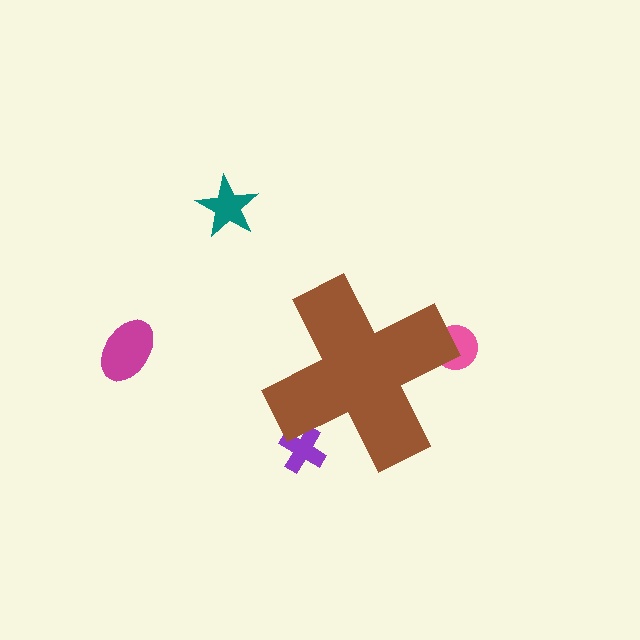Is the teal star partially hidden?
No, the teal star is fully visible.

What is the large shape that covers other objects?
A brown cross.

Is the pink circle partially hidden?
Yes, the pink circle is partially hidden behind the brown cross.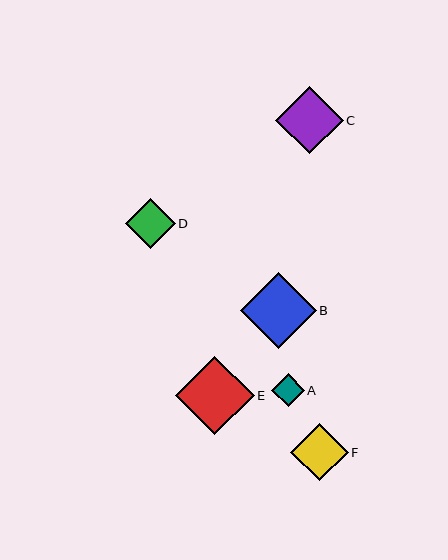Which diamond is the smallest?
Diamond A is the smallest with a size of approximately 33 pixels.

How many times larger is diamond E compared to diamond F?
Diamond E is approximately 1.4 times the size of diamond F.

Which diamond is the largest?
Diamond E is the largest with a size of approximately 79 pixels.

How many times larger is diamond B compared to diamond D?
Diamond B is approximately 1.5 times the size of diamond D.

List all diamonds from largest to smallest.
From largest to smallest: E, B, C, F, D, A.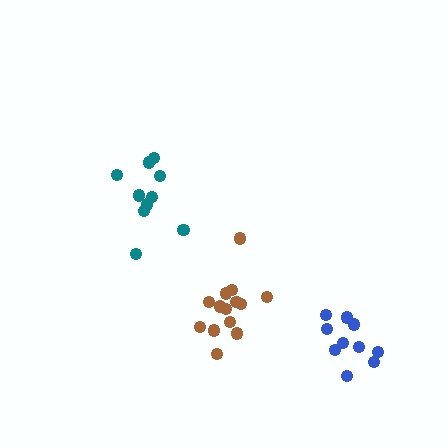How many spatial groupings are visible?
There are 3 spatial groupings.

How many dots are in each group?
Group 1: 10 dots, Group 2: 14 dots, Group 3: 10 dots (34 total).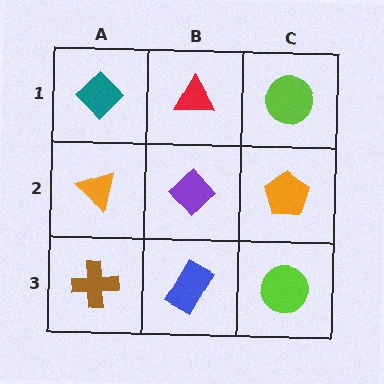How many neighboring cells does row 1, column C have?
2.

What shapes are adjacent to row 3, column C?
An orange pentagon (row 2, column C), a blue rectangle (row 3, column B).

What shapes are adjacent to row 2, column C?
A lime circle (row 1, column C), a lime circle (row 3, column C), a purple diamond (row 2, column B).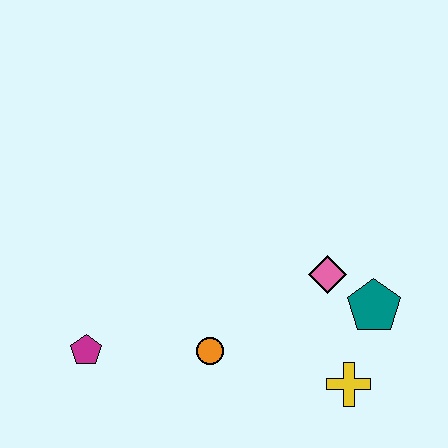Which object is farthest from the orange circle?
The teal pentagon is farthest from the orange circle.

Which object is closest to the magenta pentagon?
The orange circle is closest to the magenta pentagon.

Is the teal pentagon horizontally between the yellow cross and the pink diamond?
No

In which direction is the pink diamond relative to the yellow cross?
The pink diamond is above the yellow cross.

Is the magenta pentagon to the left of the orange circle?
Yes